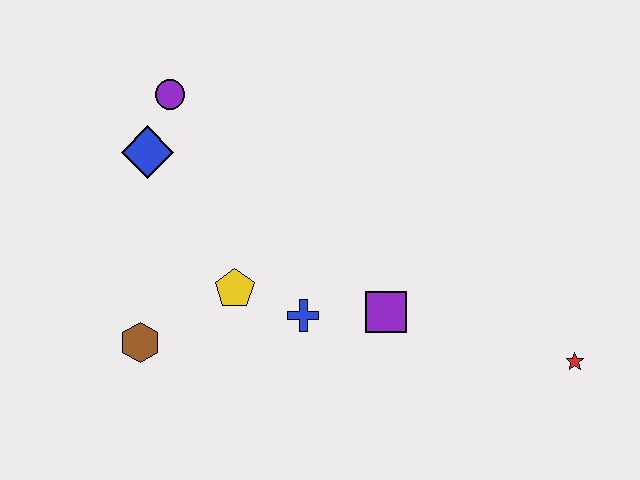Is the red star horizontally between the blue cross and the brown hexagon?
No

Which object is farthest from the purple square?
The purple circle is farthest from the purple square.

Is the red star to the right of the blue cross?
Yes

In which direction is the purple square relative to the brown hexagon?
The purple square is to the right of the brown hexagon.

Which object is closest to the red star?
The purple square is closest to the red star.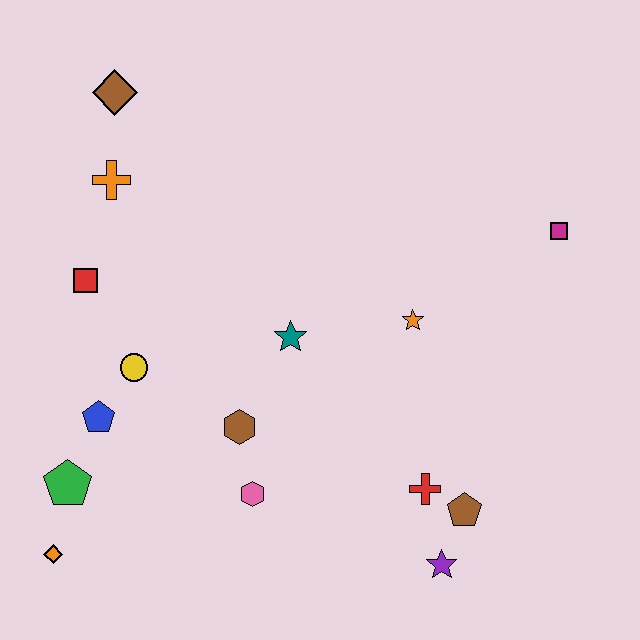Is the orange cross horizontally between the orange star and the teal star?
No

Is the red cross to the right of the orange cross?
Yes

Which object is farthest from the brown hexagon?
The magenta square is farthest from the brown hexagon.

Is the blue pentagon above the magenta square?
No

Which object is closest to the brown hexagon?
The pink hexagon is closest to the brown hexagon.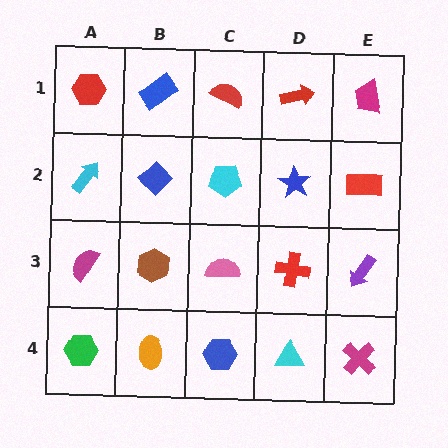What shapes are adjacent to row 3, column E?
A red rectangle (row 2, column E), a magenta cross (row 4, column E), a red cross (row 3, column D).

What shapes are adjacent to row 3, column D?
A blue star (row 2, column D), a cyan triangle (row 4, column D), a pink semicircle (row 3, column C), a purple arrow (row 3, column E).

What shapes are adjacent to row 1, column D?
A blue star (row 2, column D), a red semicircle (row 1, column C), a magenta trapezoid (row 1, column E).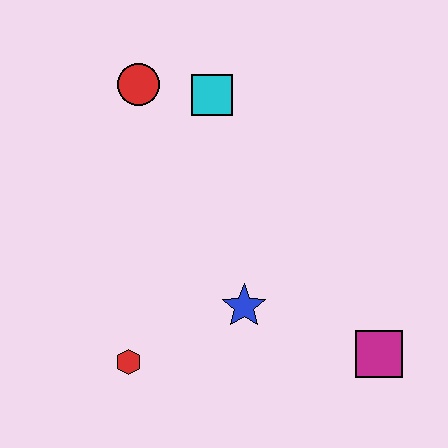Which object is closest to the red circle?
The cyan square is closest to the red circle.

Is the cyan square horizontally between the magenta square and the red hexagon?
Yes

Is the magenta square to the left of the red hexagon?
No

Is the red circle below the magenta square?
No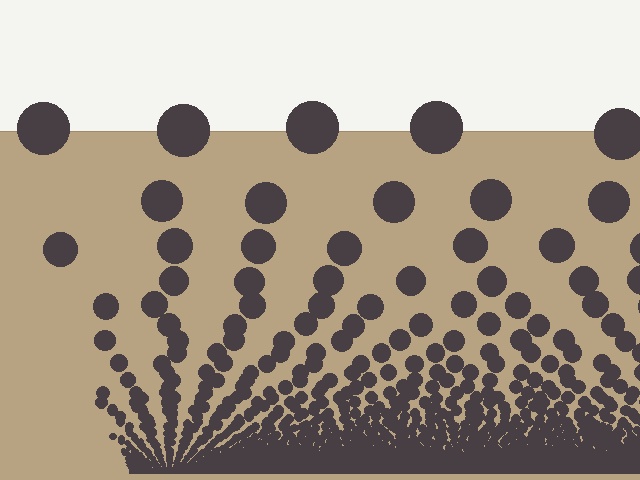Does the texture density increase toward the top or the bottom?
Density increases toward the bottom.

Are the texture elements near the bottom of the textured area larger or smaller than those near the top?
Smaller. The gradient is inverted — elements near the bottom are smaller and denser.